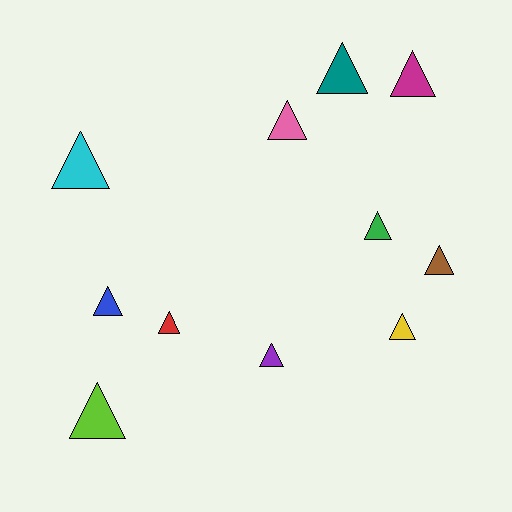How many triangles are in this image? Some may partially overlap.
There are 11 triangles.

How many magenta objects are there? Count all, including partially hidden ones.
There is 1 magenta object.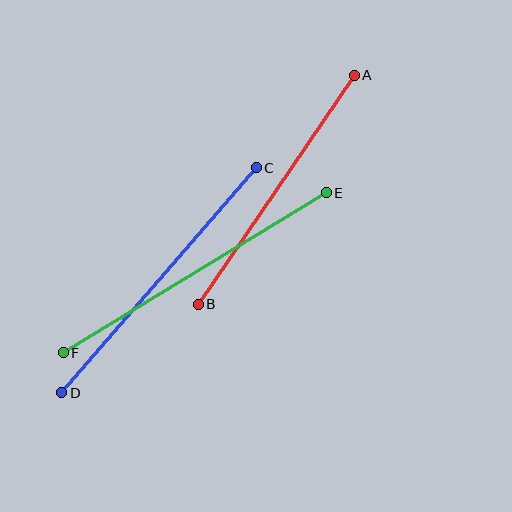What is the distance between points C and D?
The distance is approximately 297 pixels.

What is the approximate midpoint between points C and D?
The midpoint is at approximately (159, 280) pixels.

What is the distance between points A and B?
The distance is approximately 277 pixels.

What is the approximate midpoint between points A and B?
The midpoint is at approximately (276, 190) pixels.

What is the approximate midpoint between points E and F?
The midpoint is at approximately (195, 273) pixels.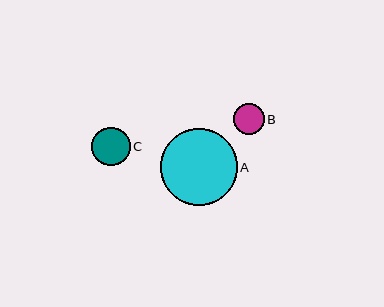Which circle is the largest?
Circle A is the largest with a size of approximately 76 pixels.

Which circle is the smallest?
Circle B is the smallest with a size of approximately 31 pixels.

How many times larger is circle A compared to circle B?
Circle A is approximately 2.5 times the size of circle B.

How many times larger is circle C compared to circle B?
Circle C is approximately 1.3 times the size of circle B.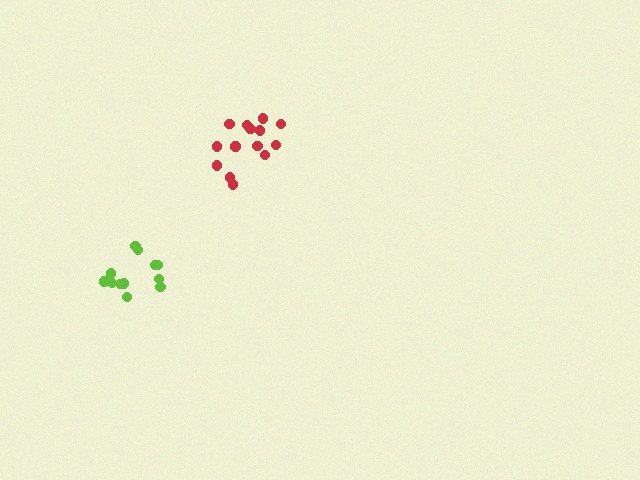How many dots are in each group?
Group 1: 12 dots, Group 2: 14 dots (26 total).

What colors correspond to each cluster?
The clusters are colored: lime, red.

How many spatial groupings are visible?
There are 2 spatial groupings.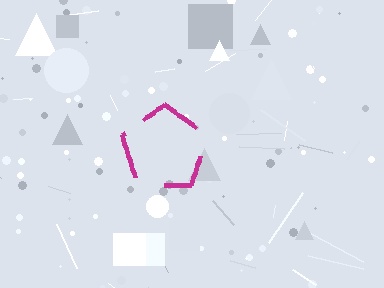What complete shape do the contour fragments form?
The contour fragments form a pentagon.